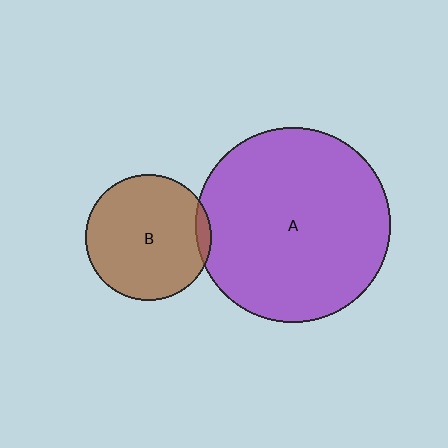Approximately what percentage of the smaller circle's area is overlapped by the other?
Approximately 5%.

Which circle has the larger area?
Circle A (purple).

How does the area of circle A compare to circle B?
Approximately 2.4 times.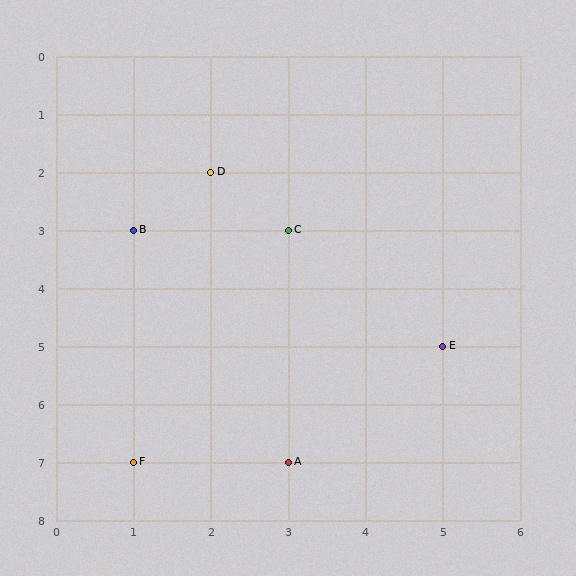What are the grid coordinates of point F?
Point F is at grid coordinates (1, 7).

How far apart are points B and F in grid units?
Points B and F are 4 rows apart.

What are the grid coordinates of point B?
Point B is at grid coordinates (1, 3).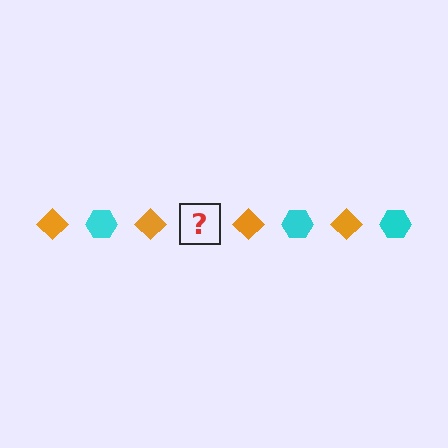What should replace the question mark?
The question mark should be replaced with a cyan hexagon.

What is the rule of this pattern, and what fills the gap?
The rule is that the pattern alternates between orange diamond and cyan hexagon. The gap should be filled with a cyan hexagon.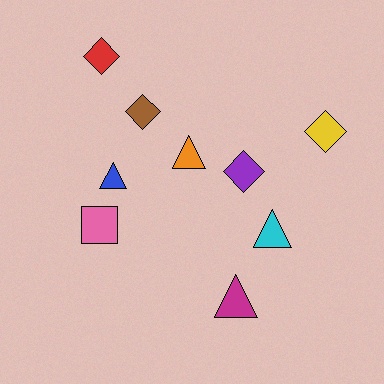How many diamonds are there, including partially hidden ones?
There are 4 diamonds.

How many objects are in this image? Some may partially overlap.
There are 9 objects.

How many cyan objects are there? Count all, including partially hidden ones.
There is 1 cyan object.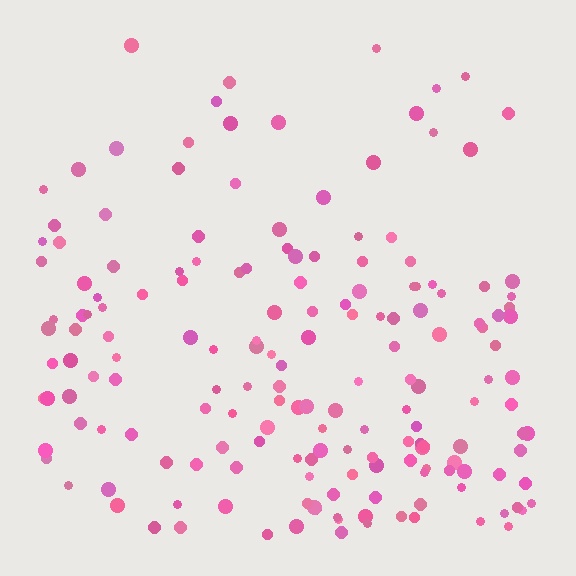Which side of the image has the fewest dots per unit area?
The top.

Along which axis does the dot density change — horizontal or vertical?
Vertical.